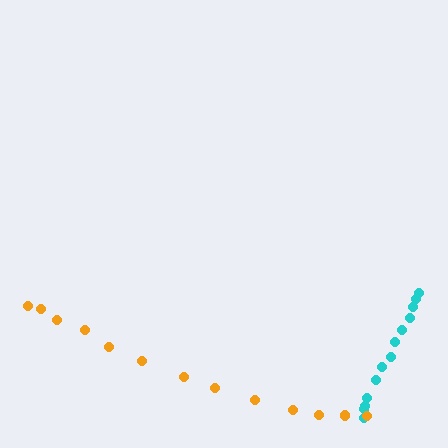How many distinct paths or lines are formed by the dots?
There are 2 distinct paths.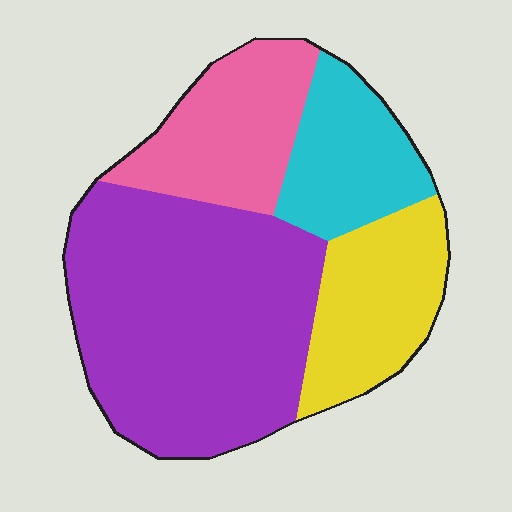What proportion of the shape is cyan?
Cyan covers roughly 15% of the shape.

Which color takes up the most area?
Purple, at roughly 50%.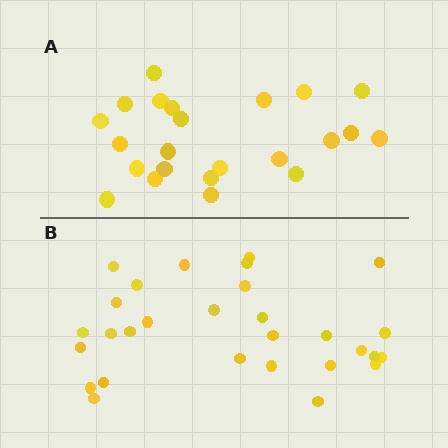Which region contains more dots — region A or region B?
Region B (the bottom region) has more dots.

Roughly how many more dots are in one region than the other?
Region B has about 6 more dots than region A.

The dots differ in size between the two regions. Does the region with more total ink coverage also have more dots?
No. Region A has more total ink coverage because its dots are larger, but region B actually contains more individual dots. Total area can be misleading — the number of items is what matters here.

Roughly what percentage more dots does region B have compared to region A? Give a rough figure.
About 25% more.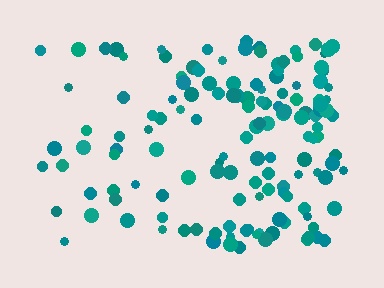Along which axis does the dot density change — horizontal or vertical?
Horizontal.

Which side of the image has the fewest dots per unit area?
The left.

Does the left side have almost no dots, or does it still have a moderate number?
Still a moderate number, just noticeably fewer than the right.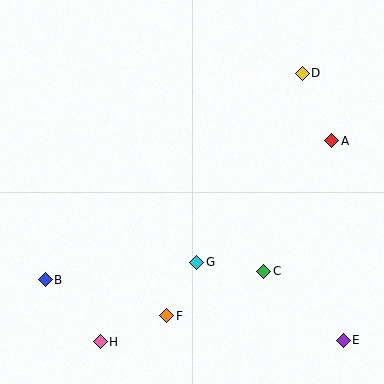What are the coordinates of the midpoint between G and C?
The midpoint between G and C is at (230, 267).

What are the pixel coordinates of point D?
Point D is at (302, 73).